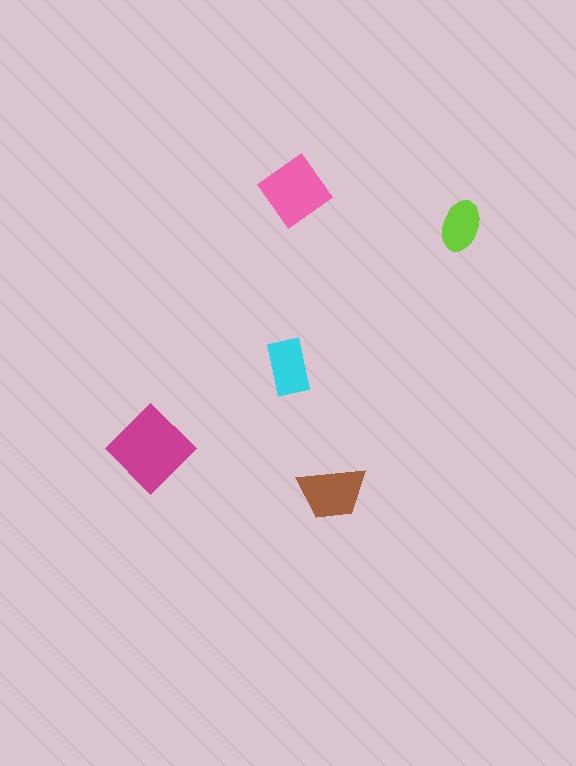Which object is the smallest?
The lime ellipse.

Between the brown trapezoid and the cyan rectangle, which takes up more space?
The brown trapezoid.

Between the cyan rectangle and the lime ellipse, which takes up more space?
The cyan rectangle.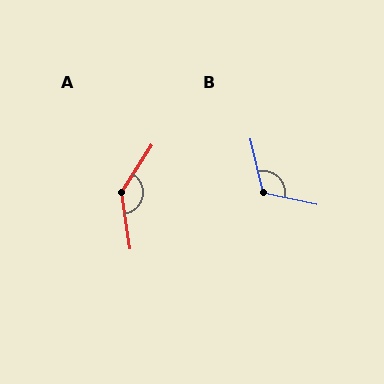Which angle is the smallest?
B, at approximately 116 degrees.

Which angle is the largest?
A, at approximately 139 degrees.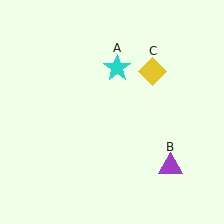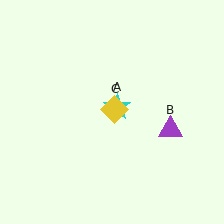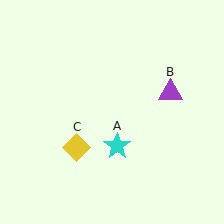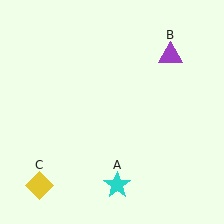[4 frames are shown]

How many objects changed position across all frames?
3 objects changed position: cyan star (object A), purple triangle (object B), yellow diamond (object C).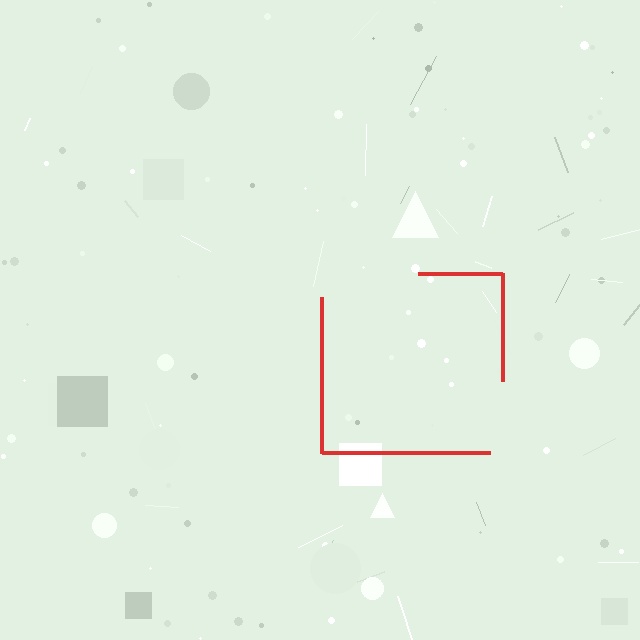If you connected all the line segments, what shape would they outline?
They would outline a square.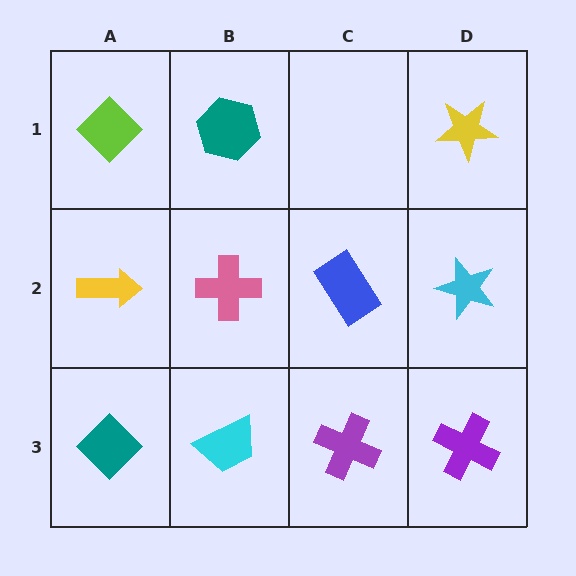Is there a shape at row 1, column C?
No, that cell is empty.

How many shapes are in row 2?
4 shapes.